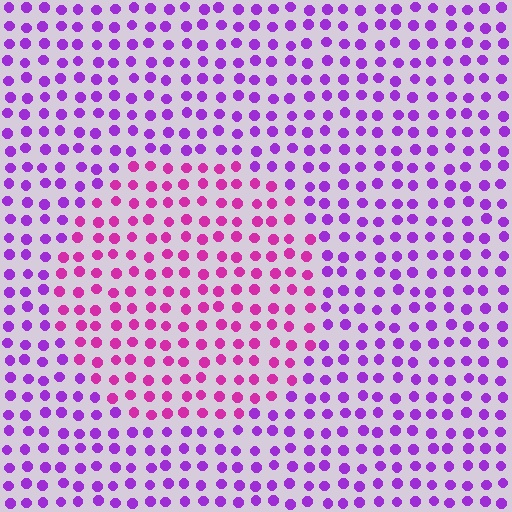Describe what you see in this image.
The image is filled with small purple elements in a uniform arrangement. A circle-shaped region is visible where the elements are tinted to a slightly different hue, forming a subtle color boundary.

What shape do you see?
I see a circle.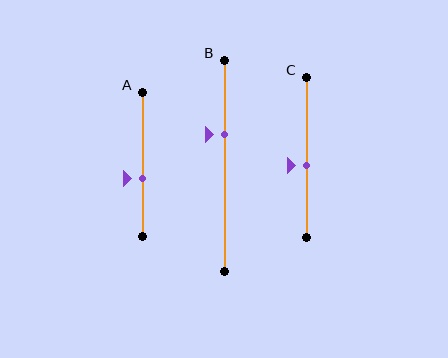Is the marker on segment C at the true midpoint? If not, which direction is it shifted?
No, the marker on segment C is shifted downward by about 5% of the segment length.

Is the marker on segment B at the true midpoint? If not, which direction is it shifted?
No, the marker on segment B is shifted upward by about 15% of the segment length.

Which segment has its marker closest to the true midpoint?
Segment C has its marker closest to the true midpoint.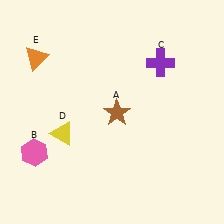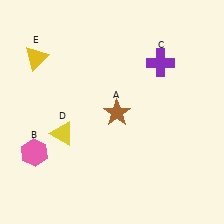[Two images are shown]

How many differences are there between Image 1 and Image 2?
There is 1 difference between the two images.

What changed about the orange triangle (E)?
In Image 1, E is orange. In Image 2, it changed to yellow.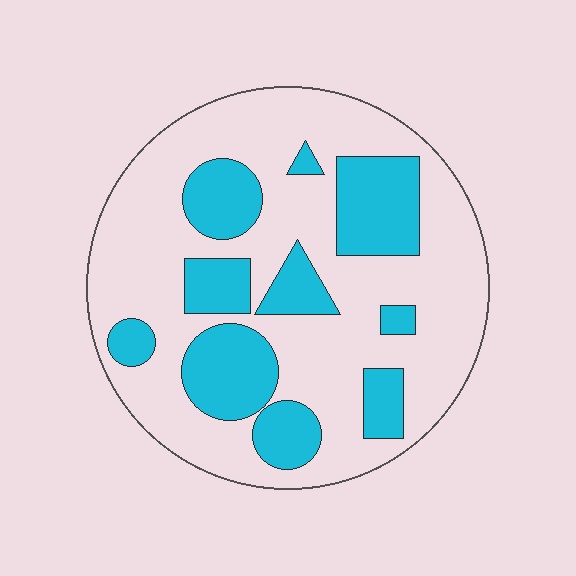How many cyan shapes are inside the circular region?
10.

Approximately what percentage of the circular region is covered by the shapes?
Approximately 30%.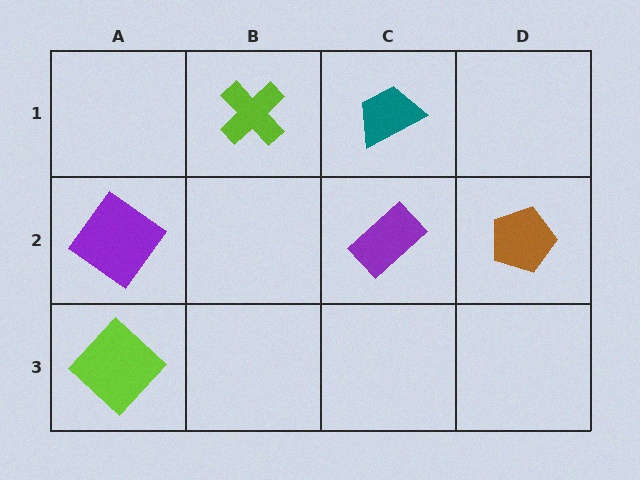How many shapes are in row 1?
2 shapes.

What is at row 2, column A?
A purple diamond.